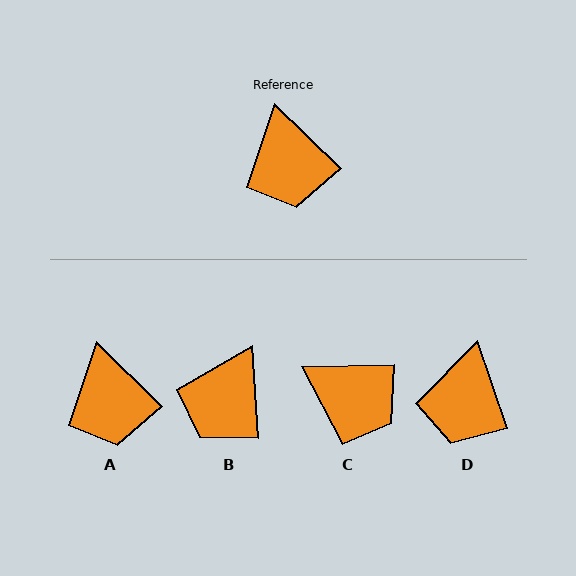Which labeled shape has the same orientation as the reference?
A.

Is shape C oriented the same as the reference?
No, it is off by about 46 degrees.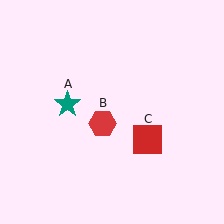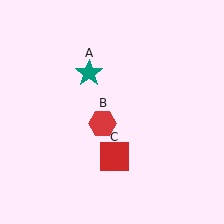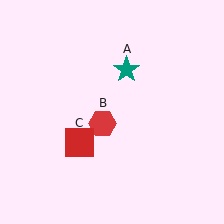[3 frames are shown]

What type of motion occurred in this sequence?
The teal star (object A), red square (object C) rotated clockwise around the center of the scene.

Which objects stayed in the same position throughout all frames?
Red hexagon (object B) remained stationary.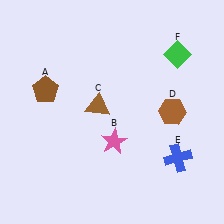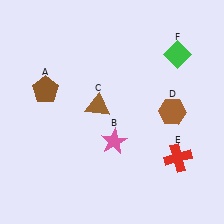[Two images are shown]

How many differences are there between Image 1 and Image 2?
There is 1 difference between the two images.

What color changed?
The cross (E) changed from blue in Image 1 to red in Image 2.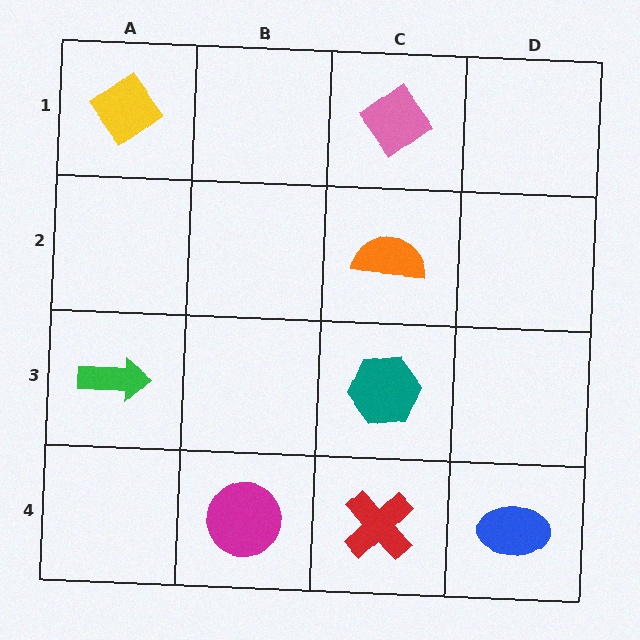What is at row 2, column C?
An orange semicircle.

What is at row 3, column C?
A teal hexagon.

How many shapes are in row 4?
3 shapes.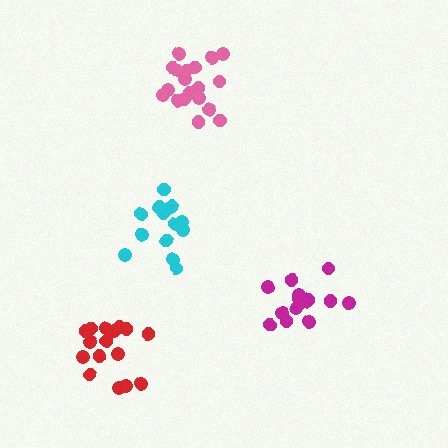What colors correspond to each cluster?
The clusters are colored: magenta, pink, red, cyan.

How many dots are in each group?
Group 1: 15 dots, Group 2: 19 dots, Group 3: 16 dots, Group 4: 14 dots (64 total).